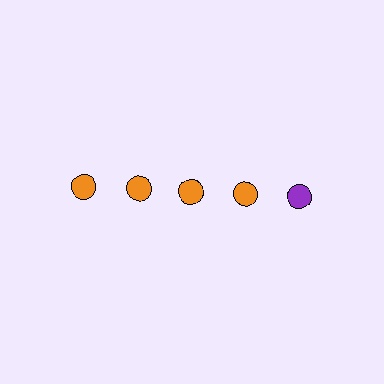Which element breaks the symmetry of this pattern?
The purple circle in the top row, rightmost column breaks the symmetry. All other shapes are orange circles.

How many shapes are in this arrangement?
There are 5 shapes arranged in a grid pattern.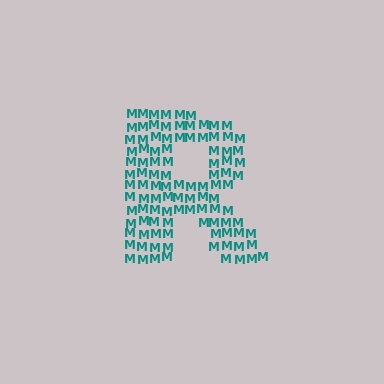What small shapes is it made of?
It is made of small letter M's.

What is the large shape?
The large shape is the letter R.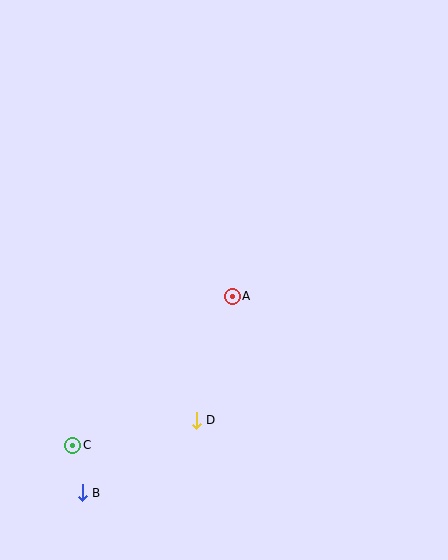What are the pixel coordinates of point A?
Point A is at (232, 296).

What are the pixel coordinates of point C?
Point C is at (73, 445).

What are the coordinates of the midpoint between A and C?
The midpoint between A and C is at (152, 371).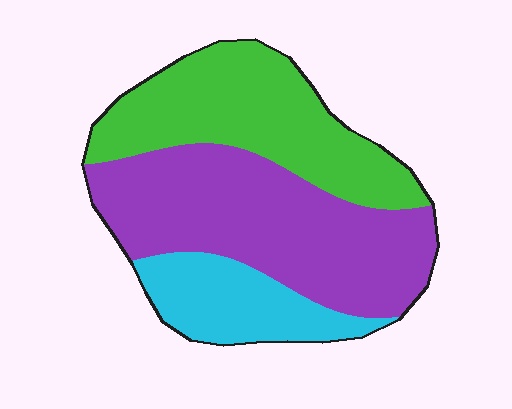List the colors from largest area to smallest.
From largest to smallest: purple, green, cyan.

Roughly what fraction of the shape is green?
Green covers about 35% of the shape.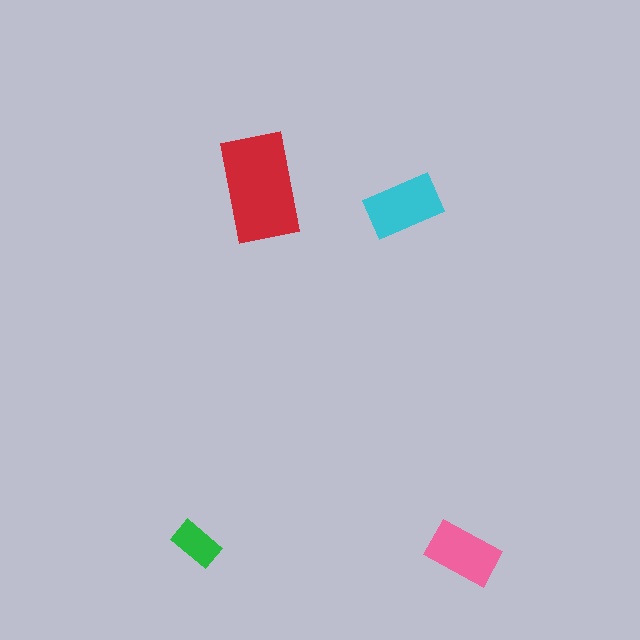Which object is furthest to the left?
The green rectangle is leftmost.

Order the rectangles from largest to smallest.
the red one, the cyan one, the pink one, the green one.